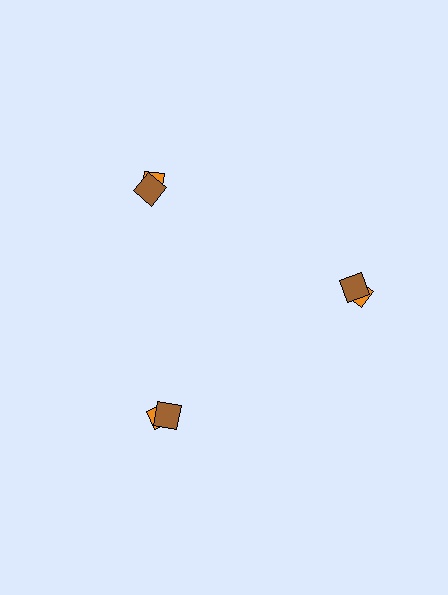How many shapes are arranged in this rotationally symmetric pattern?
There are 6 shapes, arranged in 3 groups of 2.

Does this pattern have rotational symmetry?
Yes, this pattern has 3-fold rotational symmetry. It looks the same after rotating 120 degrees around the center.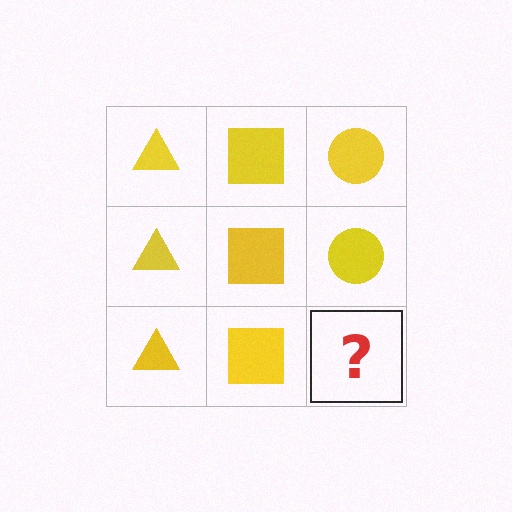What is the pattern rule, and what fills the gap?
The rule is that each column has a consistent shape. The gap should be filled with a yellow circle.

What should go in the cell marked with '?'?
The missing cell should contain a yellow circle.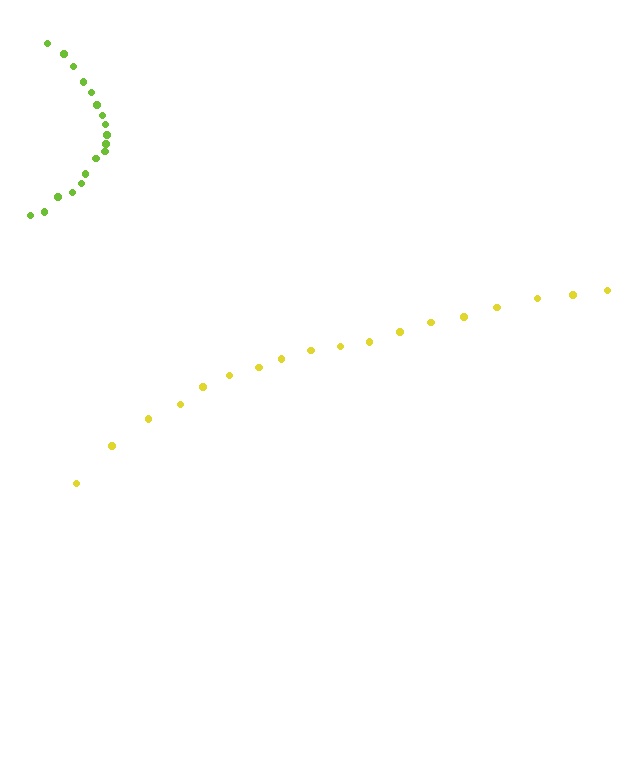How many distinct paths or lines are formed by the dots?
There are 2 distinct paths.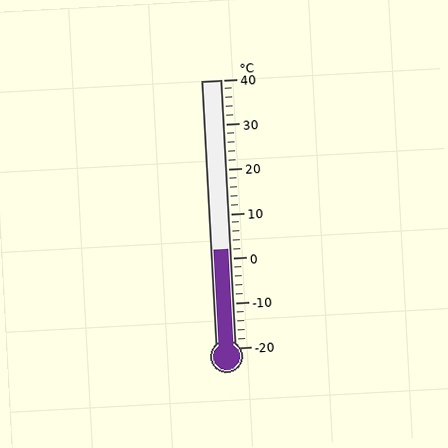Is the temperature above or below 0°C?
The temperature is above 0°C.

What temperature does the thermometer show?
The thermometer shows approximately 2°C.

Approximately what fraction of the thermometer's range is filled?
The thermometer is filled to approximately 35% of its range.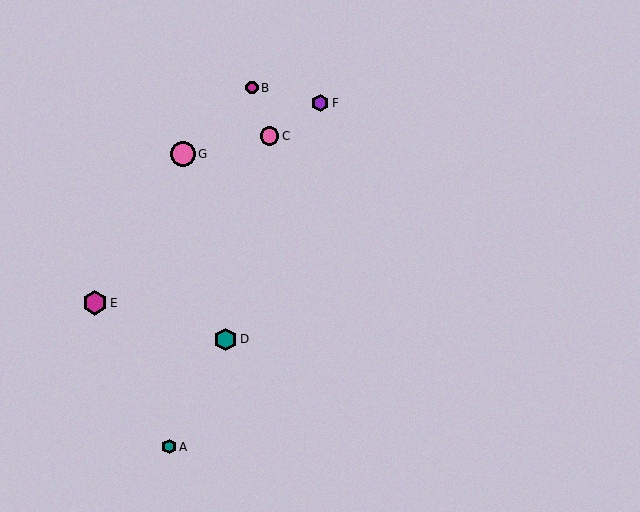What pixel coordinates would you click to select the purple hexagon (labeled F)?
Click at (320, 103) to select the purple hexagon F.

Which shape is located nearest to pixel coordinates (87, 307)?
The magenta hexagon (labeled E) at (95, 303) is nearest to that location.